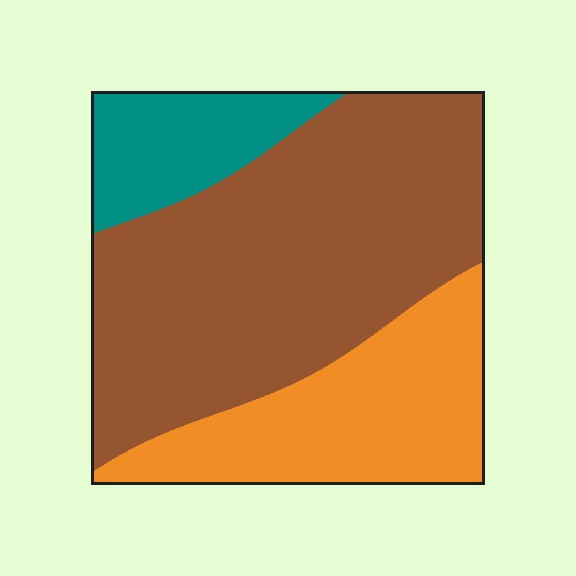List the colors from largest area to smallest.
From largest to smallest: brown, orange, teal.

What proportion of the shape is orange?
Orange takes up between a quarter and a half of the shape.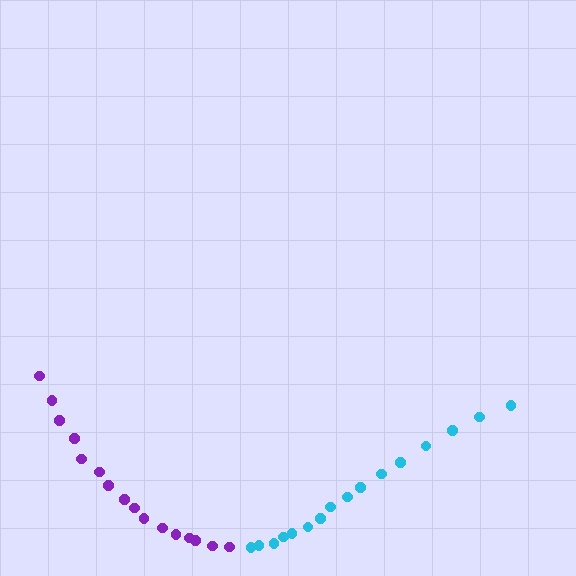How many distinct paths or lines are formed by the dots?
There are 2 distinct paths.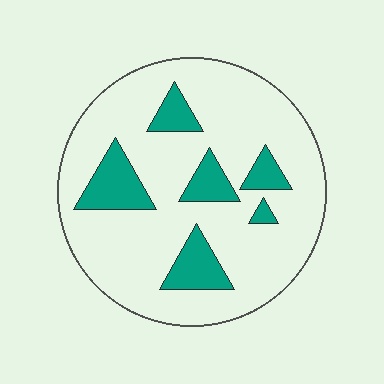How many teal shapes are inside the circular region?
6.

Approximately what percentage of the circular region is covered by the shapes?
Approximately 20%.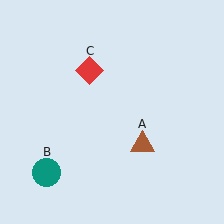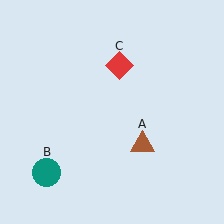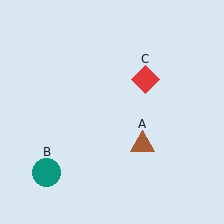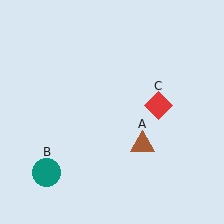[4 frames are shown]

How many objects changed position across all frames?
1 object changed position: red diamond (object C).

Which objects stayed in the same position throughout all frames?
Brown triangle (object A) and teal circle (object B) remained stationary.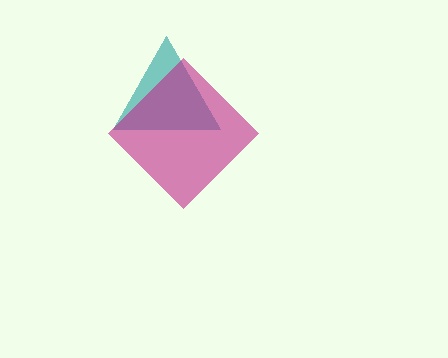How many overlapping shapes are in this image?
There are 2 overlapping shapes in the image.